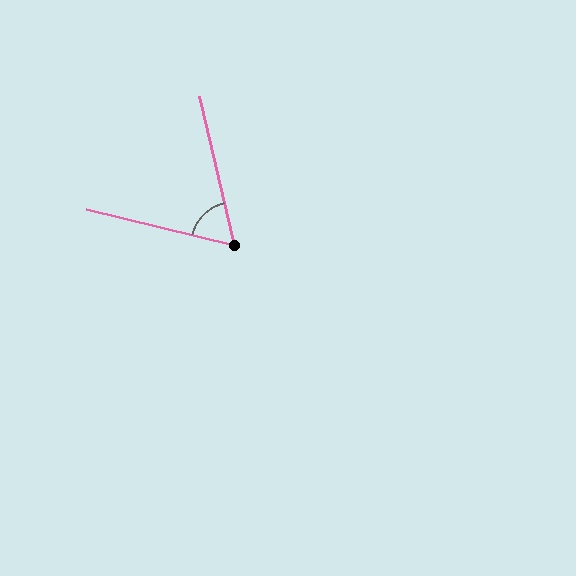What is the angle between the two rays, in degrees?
Approximately 63 degrees.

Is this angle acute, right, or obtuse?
It is acute.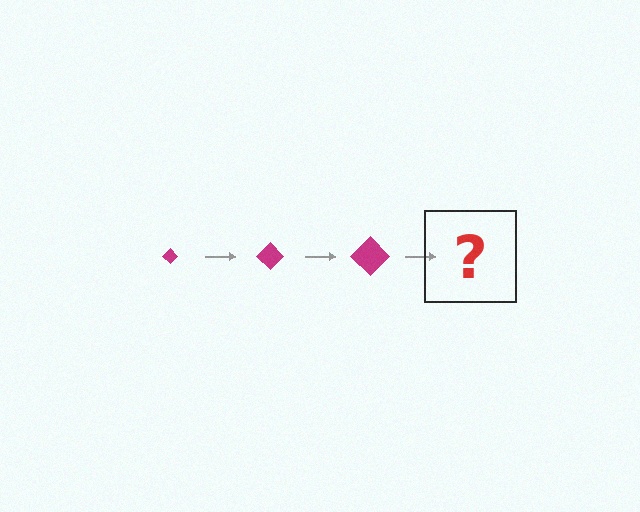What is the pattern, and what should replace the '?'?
The pattern is that the diamond gets progressively larger each step. The '?' should be a magenta diamond, larger than the previous one.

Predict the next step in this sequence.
The next step is a magenta diamond, larger than the previous one.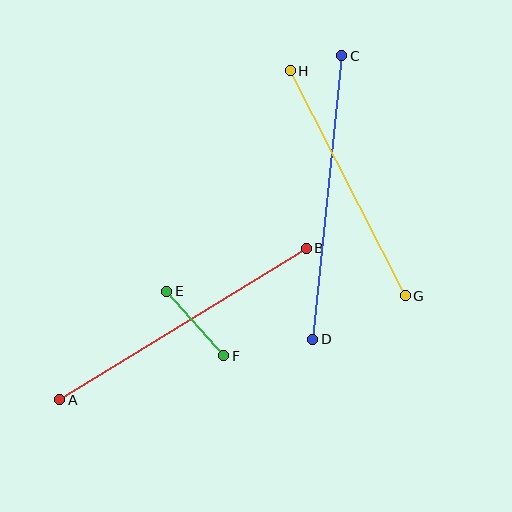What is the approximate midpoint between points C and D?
The midpoint is at approximately (327, 197) pixels.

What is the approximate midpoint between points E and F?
The midpoint is at approximately (195, 324) pixels.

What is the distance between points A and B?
The distance is approximately 289 pixels.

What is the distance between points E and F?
The distance is approximately 86 pixels.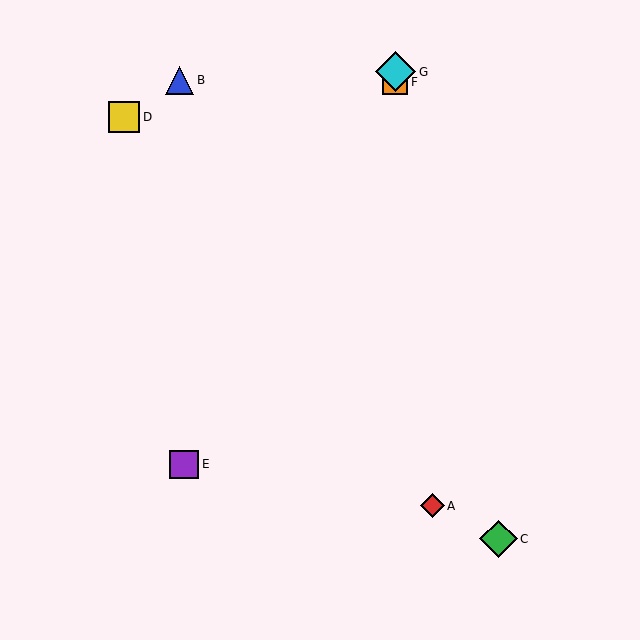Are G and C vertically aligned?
No, G is at x≈395 and C is at x≈498.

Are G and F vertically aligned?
Yes, both are at x≈395.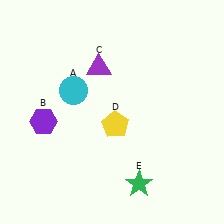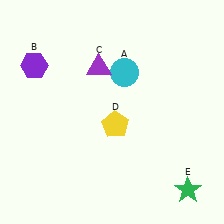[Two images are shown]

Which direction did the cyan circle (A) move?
The cyan circle (A) moved right.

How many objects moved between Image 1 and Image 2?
3 objects moved between the two images.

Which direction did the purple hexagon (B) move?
The purple hexagon (B) moved up.